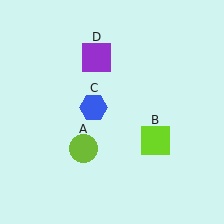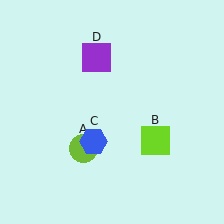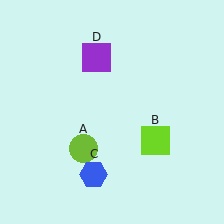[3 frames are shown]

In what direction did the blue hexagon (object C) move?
The blue hexagon (object C) moved down.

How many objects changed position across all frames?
1 object changed position: blue hexagon (object C).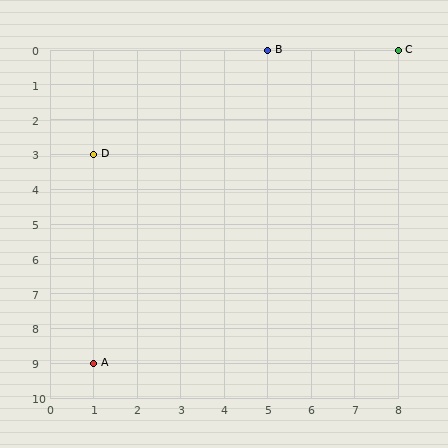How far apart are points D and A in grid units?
Points D and A are 6 rows apart.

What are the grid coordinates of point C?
Point C is at grid coordinates (8, 0).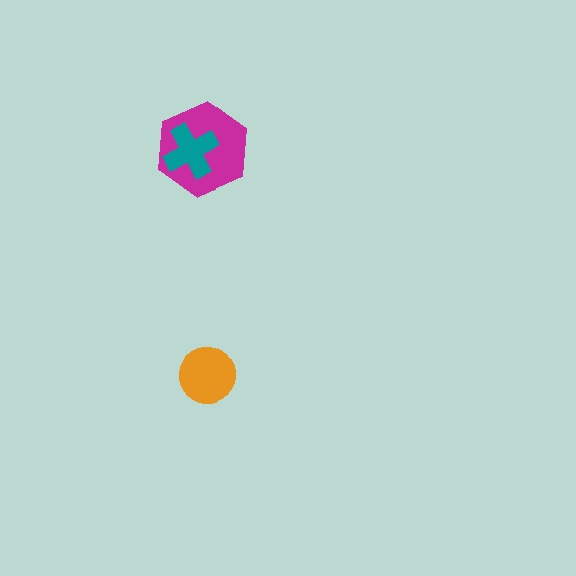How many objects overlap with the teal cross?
1 object overlaps with the teal cross.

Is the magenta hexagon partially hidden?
Yes, it is partially covered by another shape.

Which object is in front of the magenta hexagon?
The teal cross is in front of the magenta hexagon.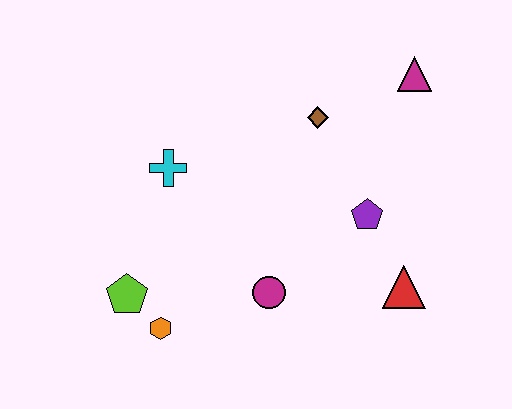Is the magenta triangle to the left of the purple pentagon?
No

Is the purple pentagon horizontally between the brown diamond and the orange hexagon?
No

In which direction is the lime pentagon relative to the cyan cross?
The lime pentagon is below the cyan cross.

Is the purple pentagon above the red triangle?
Yes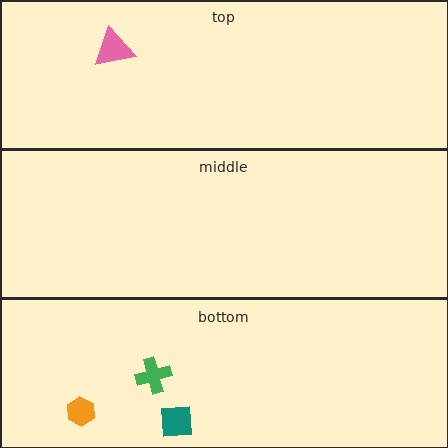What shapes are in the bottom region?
The green cross, the teal square, the orange hexagon.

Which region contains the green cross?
The bottom region.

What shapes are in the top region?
The pink triangle.